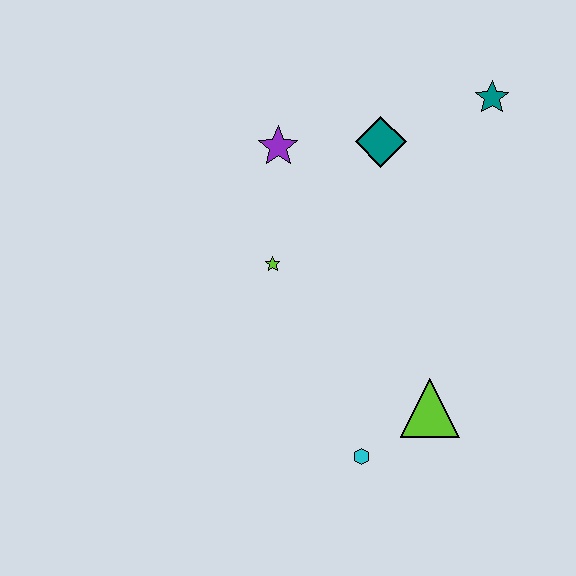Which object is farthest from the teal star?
The cyan hexagon is farthest from the teal star.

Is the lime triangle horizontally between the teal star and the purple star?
Yes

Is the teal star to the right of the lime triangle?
Yes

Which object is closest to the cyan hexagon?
The lime triangle is closest to the cyan hexagon.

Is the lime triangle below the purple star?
Yes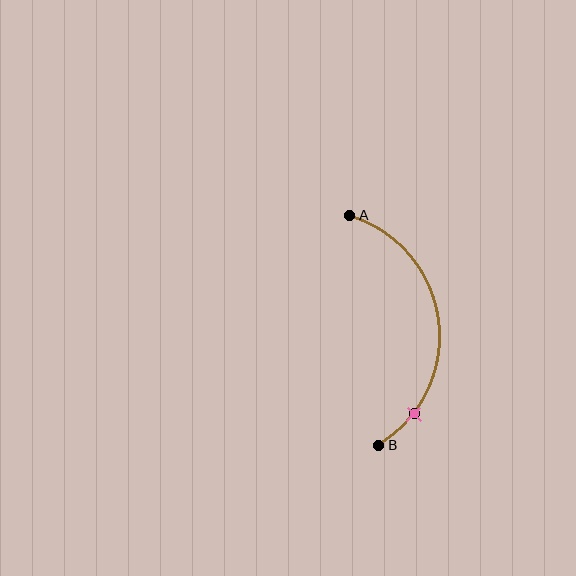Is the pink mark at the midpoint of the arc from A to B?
No. The pink mark lies on the arc but is closer to endpoint B. The arc midpoint would be at the point on the curve equidistant along the arc from both A and B.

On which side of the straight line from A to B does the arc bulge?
The arc bulges to the right of the straight line connecting A and B.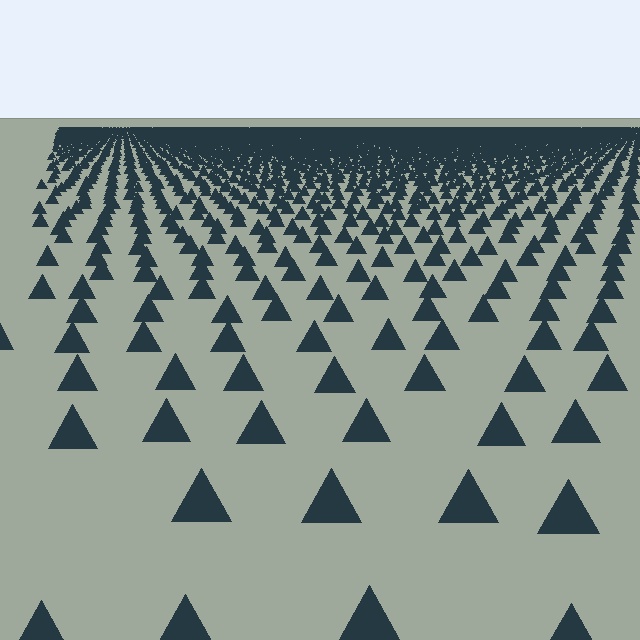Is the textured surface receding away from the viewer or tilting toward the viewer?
The surface is receding away from the viewer. Texture elements get smaller and denser toward the top.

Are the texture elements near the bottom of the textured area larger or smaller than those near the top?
Larger. Near the bottom, elements are closer to the viewer and appear at a bigger on-screen size.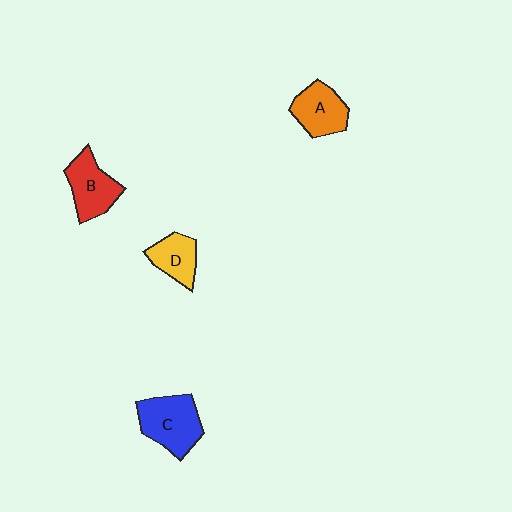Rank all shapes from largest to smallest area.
From largest to smallest: C (blue), B (red), A (orange), D (yellow).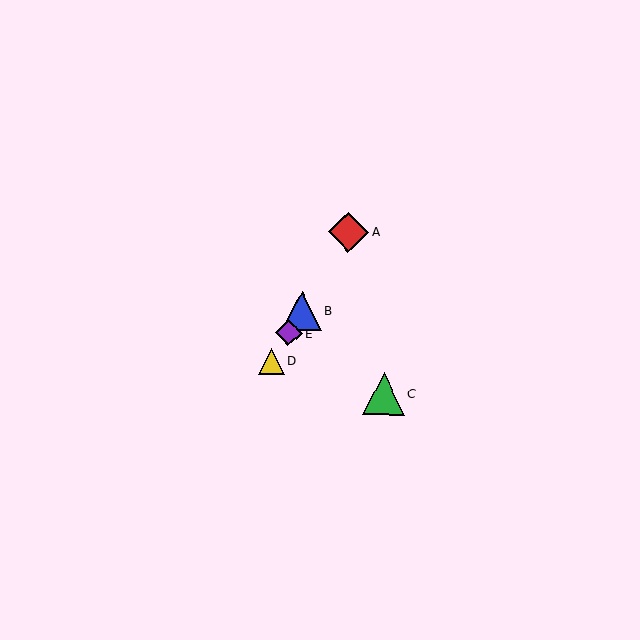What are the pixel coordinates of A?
Object A is at (349, 232).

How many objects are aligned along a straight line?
4 objects (A, B, D, E) are aligned along a straight line.